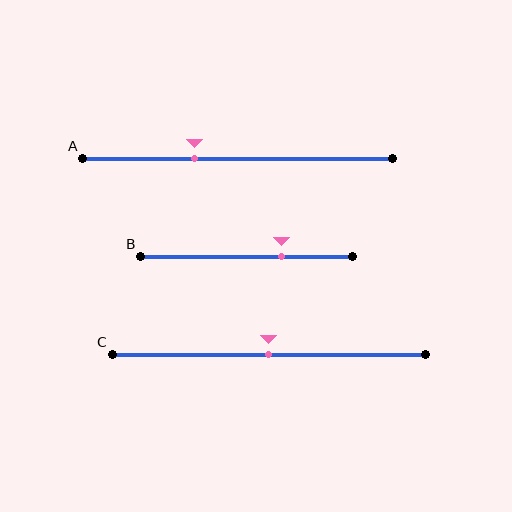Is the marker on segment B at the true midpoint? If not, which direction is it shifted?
No, the marker on segment B is shifted to the right by about 16% of the segment length.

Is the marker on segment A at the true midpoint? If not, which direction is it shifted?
No, the marker on segment A is shifted to the left by about 14% of the segment length.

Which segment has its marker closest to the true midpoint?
Segment C has its marker closest to the true midpoint.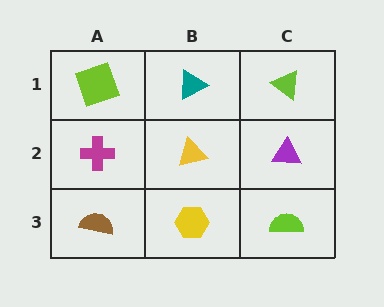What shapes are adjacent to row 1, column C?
A purple triangle (row 2, column C), a teal triangle (row 1, column B).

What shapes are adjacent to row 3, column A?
A magenta cross (row 2, column A), a yellow hexagon (row 3, column B).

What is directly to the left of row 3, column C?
A yellow hexagon.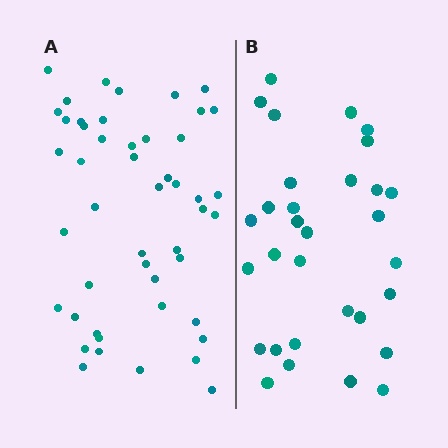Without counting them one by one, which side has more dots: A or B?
Region A (the left region) has more dots.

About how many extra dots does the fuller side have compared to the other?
Region A has approximately 15 more dots than region B.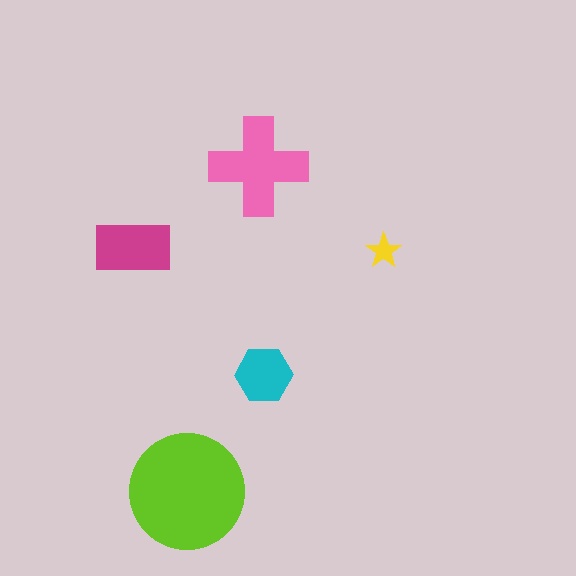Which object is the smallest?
The yellow star.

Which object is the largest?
The lime circle.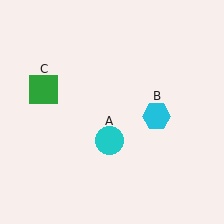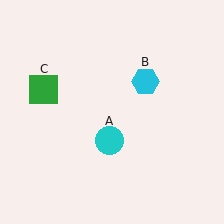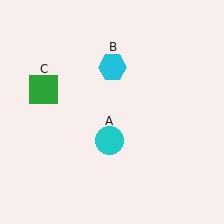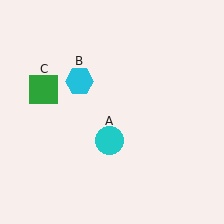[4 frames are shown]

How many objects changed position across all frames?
1 object changed position: cyan hexagon (object B).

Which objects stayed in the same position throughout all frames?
Cyan circle (object A) and green square (object C) remained stationary.